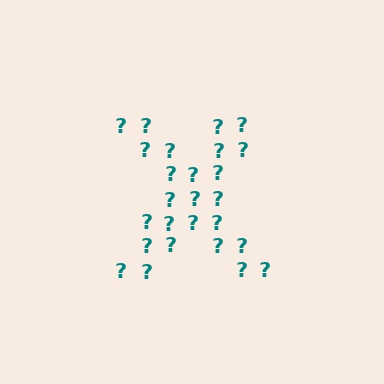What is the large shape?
The large shape is the letter X.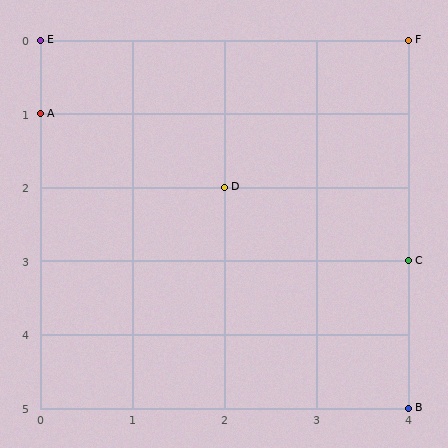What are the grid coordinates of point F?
Point F is at grid coordinates (4, 0).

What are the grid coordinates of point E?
Point E is at grid coordinates (0, 0).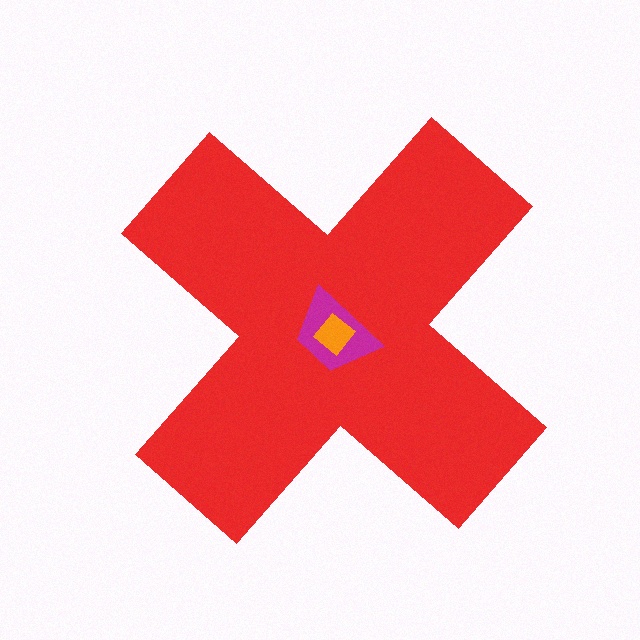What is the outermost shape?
The red cross.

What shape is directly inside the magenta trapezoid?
The orange diamond.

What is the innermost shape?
The orange diamond.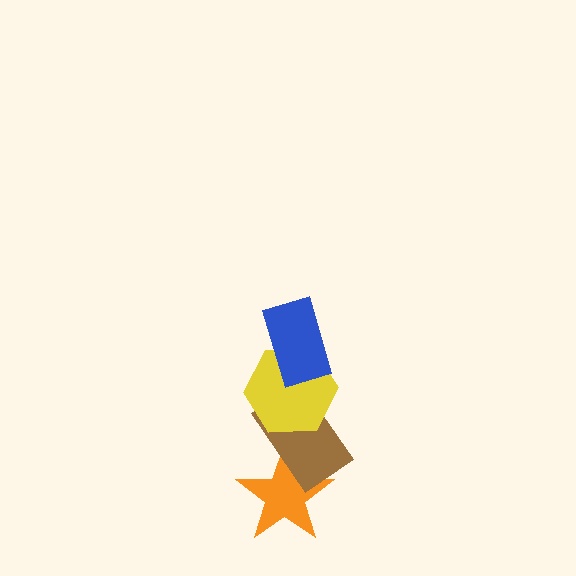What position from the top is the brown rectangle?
The brown rectangle is 3rd from the top.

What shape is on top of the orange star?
The brown rectangle is on top of the orange star.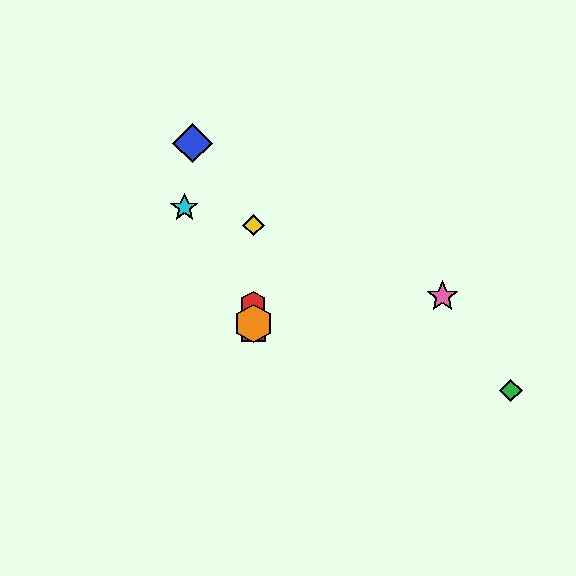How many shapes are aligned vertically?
4 shapes (the red hexagon, the yellow diamond, the purple square, the orange hexagon) are aligned vertically.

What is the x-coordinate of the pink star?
The pink star is at x≈442.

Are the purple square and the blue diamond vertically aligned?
No, the purple square is at x≈253 and the blue diamond is at x≈192.